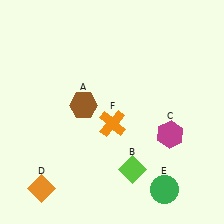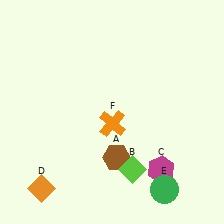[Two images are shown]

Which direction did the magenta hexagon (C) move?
The magenta hexagon (C) moved down.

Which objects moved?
The objects that moved are: the brown hexagon (A), the magenta hexagon (C).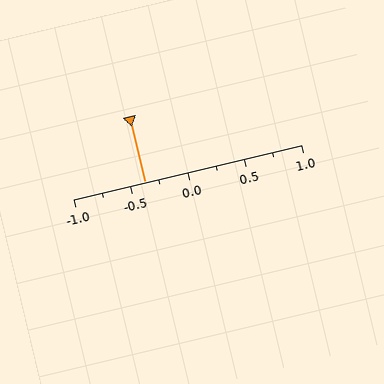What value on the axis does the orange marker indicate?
The marker indicates approximately -0.38.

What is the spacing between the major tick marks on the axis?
The major ticks are spaced 0.5 apart.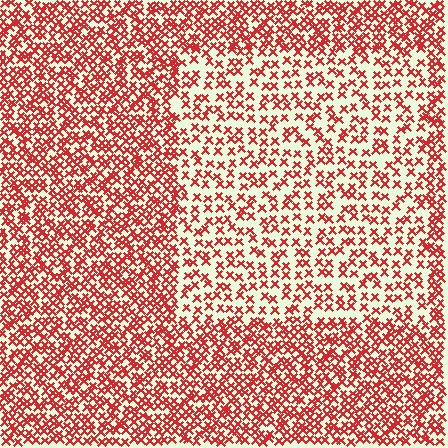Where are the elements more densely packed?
The elements are more densely packed outside the rectangle boundary.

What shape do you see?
I see a rectangle.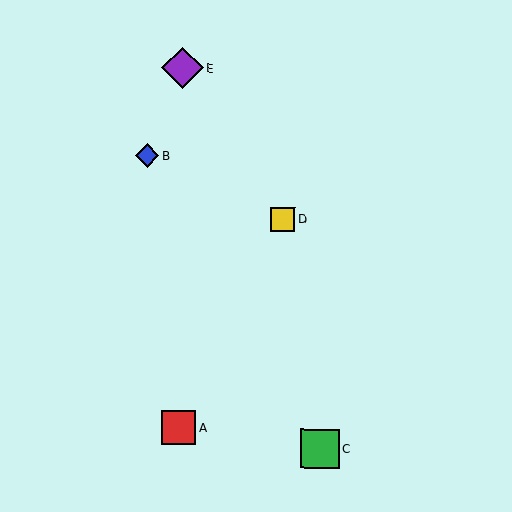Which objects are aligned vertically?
Objects A, E are aligned vertically.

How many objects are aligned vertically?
2 objects (A, E) are aligned vertically.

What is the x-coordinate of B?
Object B is at x≈147.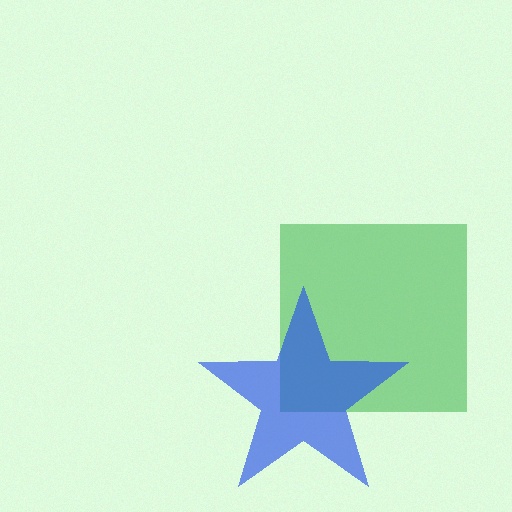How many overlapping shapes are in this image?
There are 2 overlapping shapes in the image.